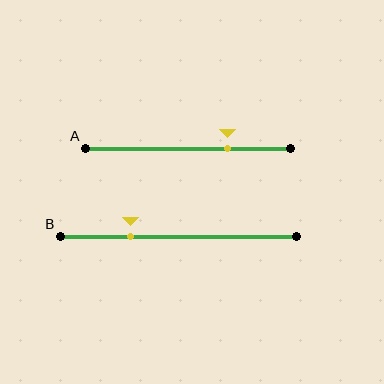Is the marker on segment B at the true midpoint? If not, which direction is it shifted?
No, the marker on segment B is shifted to the left by about 20% of the segment length.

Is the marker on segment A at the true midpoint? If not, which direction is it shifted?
No, the marker on segment A is shifted to the right by about 19% of the segment length.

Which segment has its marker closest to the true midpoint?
Segment A has its marker closest to the true midpoint.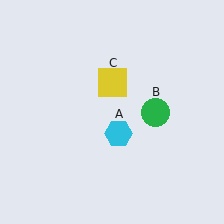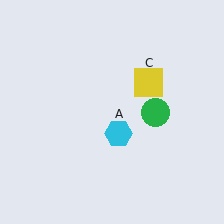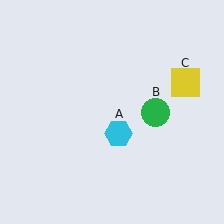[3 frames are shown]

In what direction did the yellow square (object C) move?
The yellow square (object C) moved right.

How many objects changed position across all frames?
1 object changed position: yellow square (object C).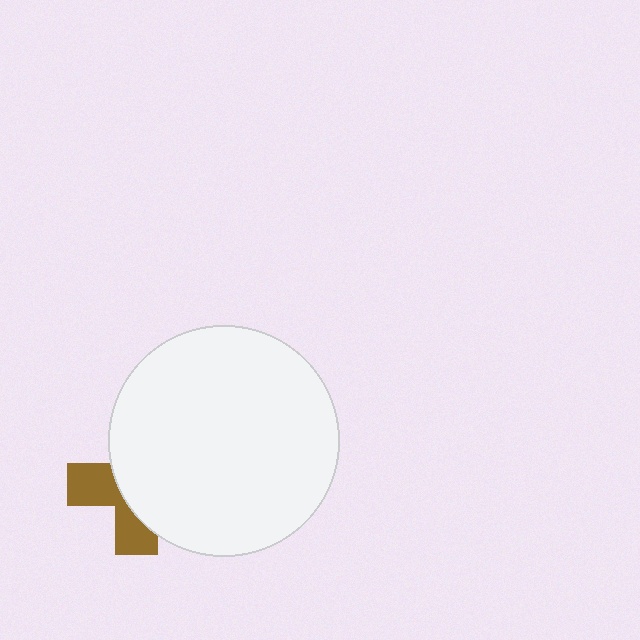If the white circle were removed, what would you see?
You would see the complete brown cross.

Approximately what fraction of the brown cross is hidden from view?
Roughly 63% of the brown cross is hidden behind the white circle.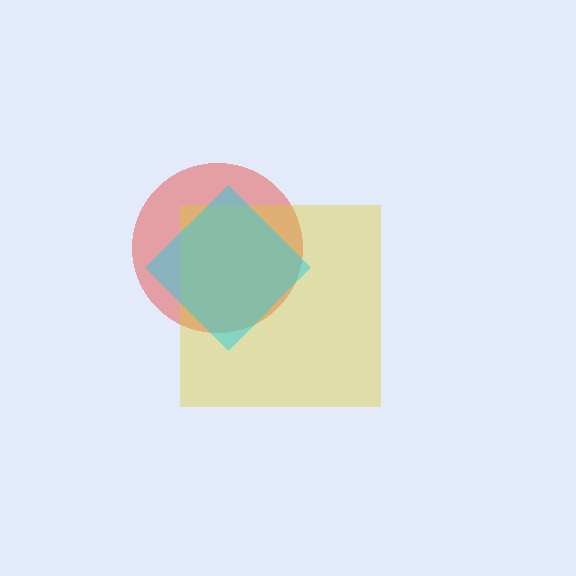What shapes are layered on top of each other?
The layered shapes are: a red circle, a yellow square, a cyan diamond.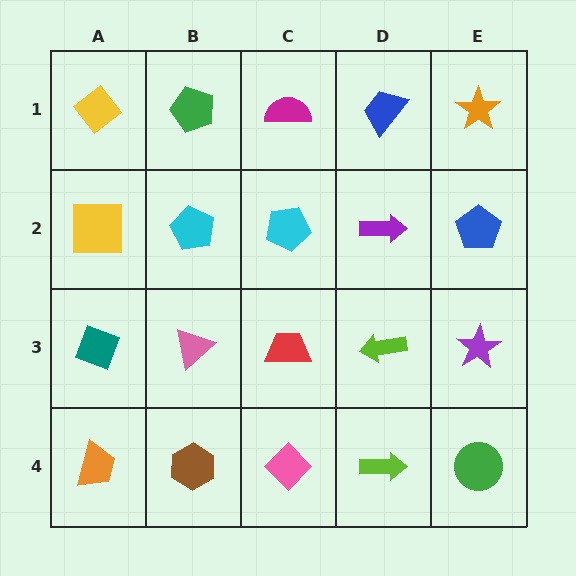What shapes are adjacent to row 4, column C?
A red trapezoid (row 3, column C), a brown hexagon (row 4, column B), a lime arrow (row 4, column D).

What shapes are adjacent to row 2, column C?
A magenta semicircle (row 1, column C), a red trapezoid (row 3, column C), a cyan pentagon (row 2, column B), a purple arrow (row 2, column D).